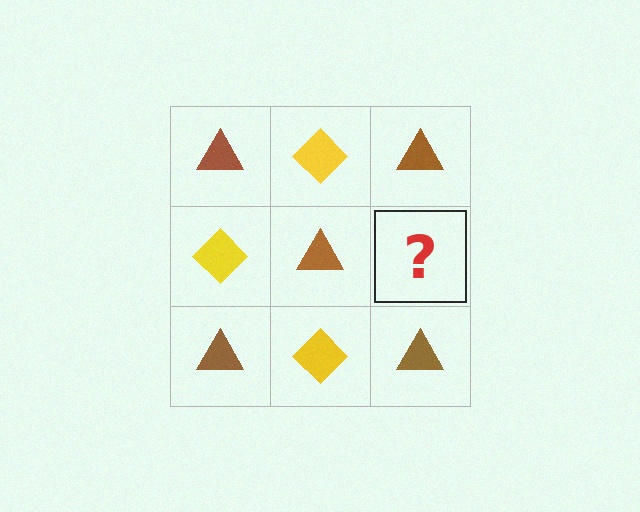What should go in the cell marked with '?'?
The missing cell should contain a yellow diamond.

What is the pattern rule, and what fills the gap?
The rule is that it alternates brown triangle and yellow diamond in a checkerboard pattern. The gap should be filled with a yellow diamond.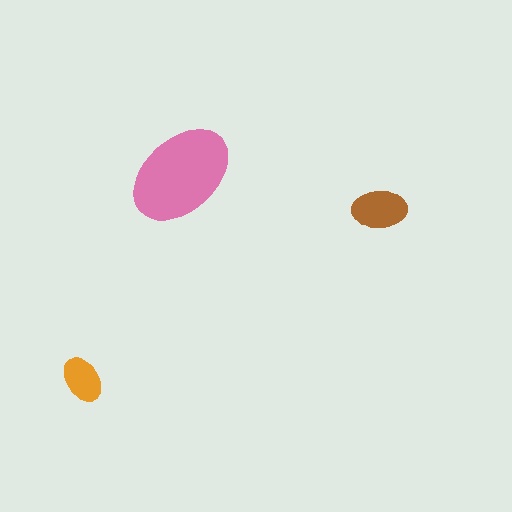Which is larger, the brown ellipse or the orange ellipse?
The brown one.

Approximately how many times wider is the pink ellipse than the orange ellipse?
About 2.5 times wider.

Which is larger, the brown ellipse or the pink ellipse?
The pink one.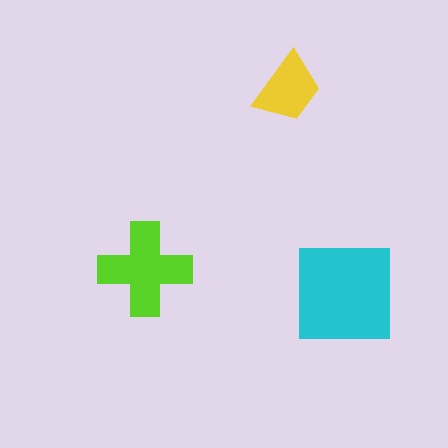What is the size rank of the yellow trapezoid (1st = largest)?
3rd.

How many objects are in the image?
There are 3 objects in the image.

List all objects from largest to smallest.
The cyan square, the lime cross, the yellow trapezoid.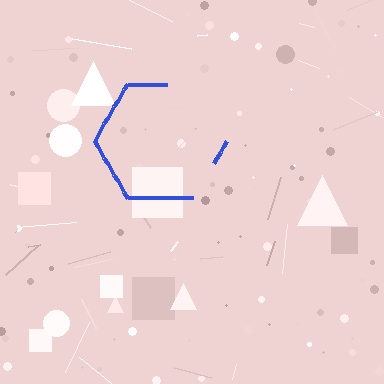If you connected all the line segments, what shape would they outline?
They would outline a hexagon.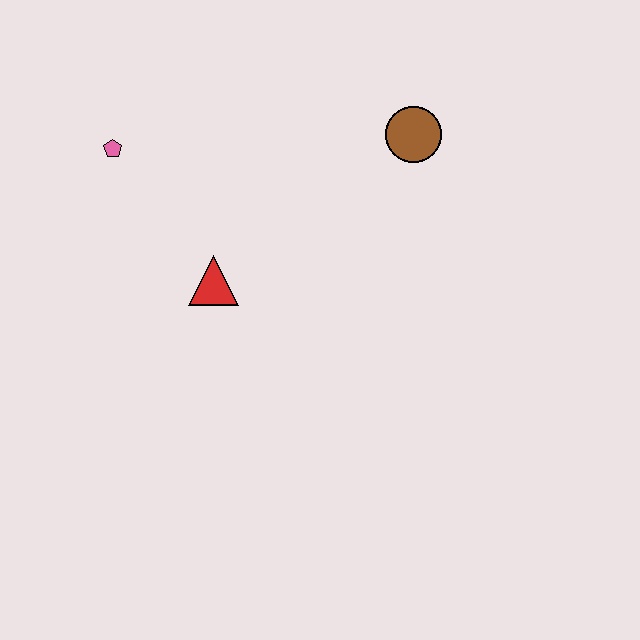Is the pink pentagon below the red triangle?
No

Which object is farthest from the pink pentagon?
The brown circle is farthest from the pink pentagon.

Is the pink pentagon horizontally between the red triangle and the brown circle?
No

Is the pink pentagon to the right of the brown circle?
No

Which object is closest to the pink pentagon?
The red triangle is closest to the pink pentagon.